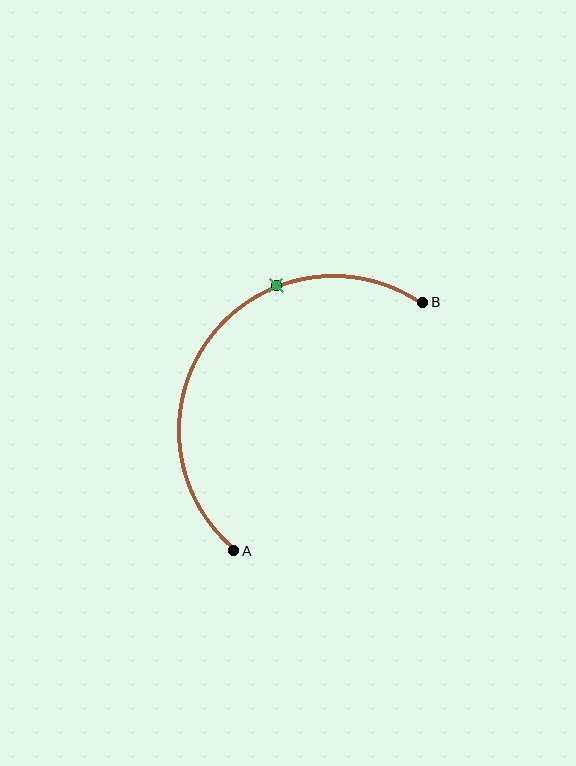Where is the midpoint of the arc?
The arc midpoint is the point on the curve farthest from the straight line joining A and B. It sits above and to the left of that line.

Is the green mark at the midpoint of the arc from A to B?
No. The green mark lies on the arc but is closer to endpoint B. The arc midpoint would be at the point on the curve equidistant along the arc from both A and B.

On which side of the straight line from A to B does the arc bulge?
The arc bulges above and to the left of the straight line connecting A and B.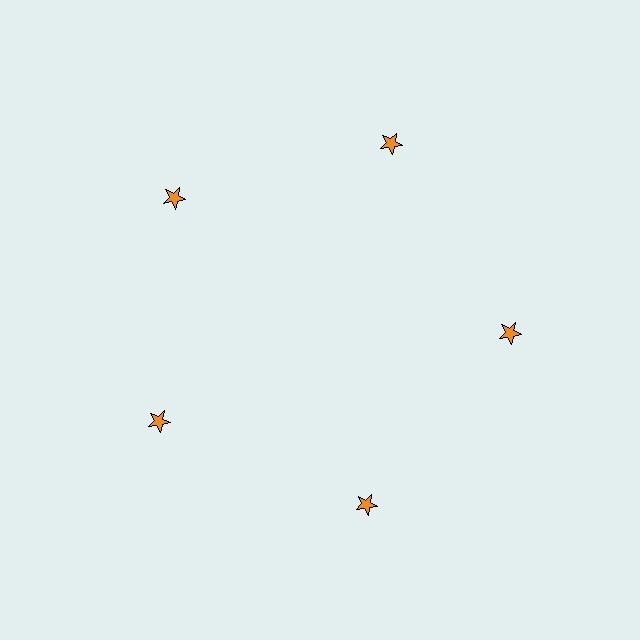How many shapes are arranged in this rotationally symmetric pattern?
There are 5 shapes, arranged in 5 groups of 1.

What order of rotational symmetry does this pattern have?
This pattern has 5-fold rotational symmetry.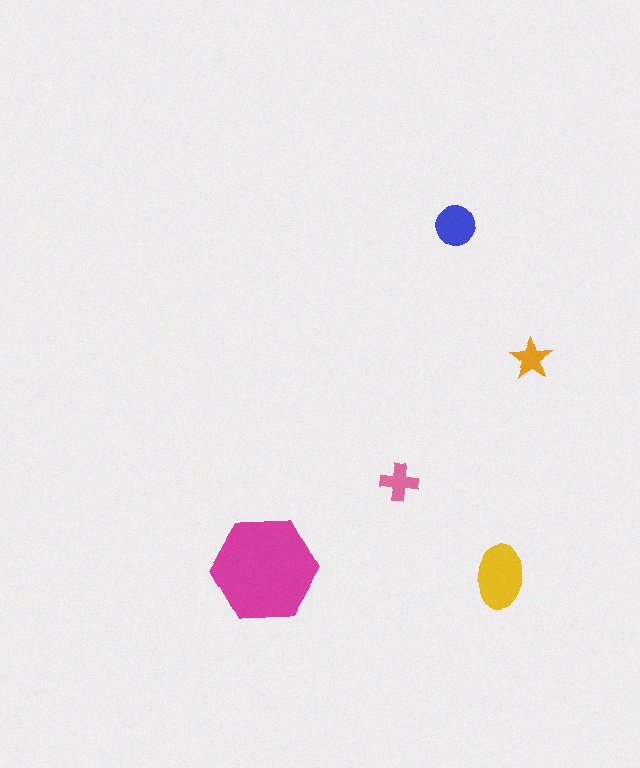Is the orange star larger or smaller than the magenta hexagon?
Smaller.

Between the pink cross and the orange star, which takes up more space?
The pink cross.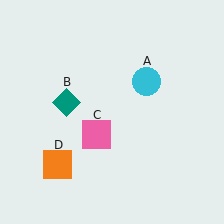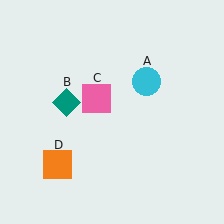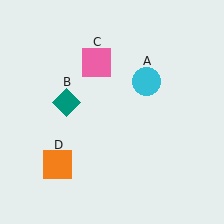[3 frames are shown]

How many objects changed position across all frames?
1 object changed position: pink square (object C).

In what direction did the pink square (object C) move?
The pink square (object C) moved up.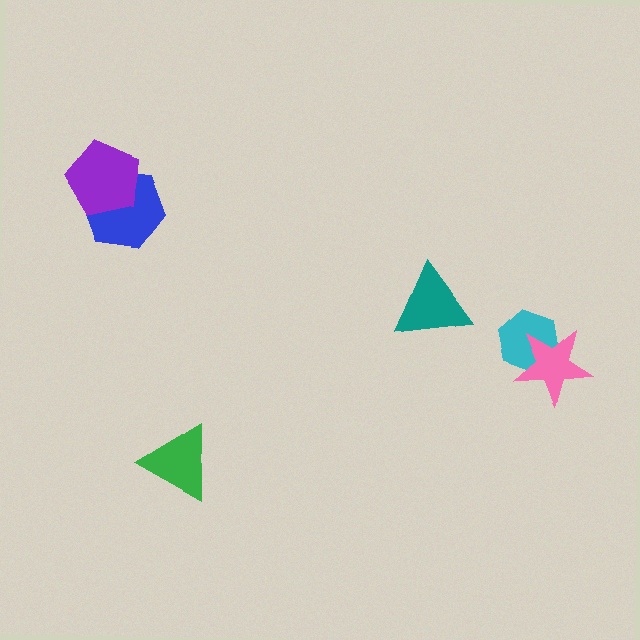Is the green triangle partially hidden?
No, no other shape covers it.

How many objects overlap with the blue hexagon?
1 object overlaps with the blue hexagon.